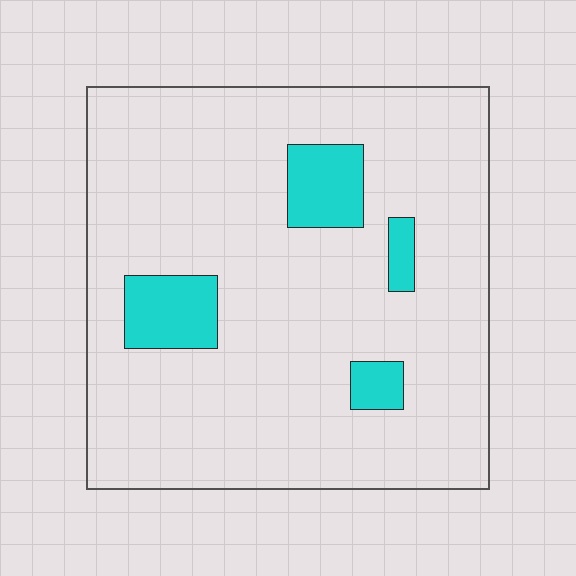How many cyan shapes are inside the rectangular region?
4.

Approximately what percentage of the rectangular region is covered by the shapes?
Approximately 10%.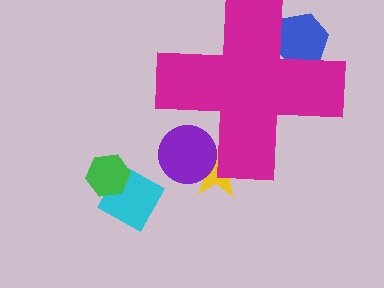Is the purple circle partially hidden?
Yes, the purple circle is partially hidden behind the magenta cross.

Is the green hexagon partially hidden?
No, the green hexagon is fully visible.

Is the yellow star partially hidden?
Yes, the yellow star is partially hidden behind the magenta cross.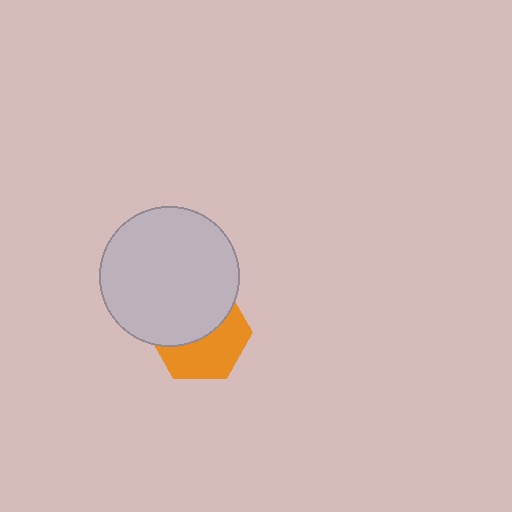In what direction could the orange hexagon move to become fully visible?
The orange hexagon could move down. That would shift it out from behind the light gray circle entirely.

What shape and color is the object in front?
The object in front is a light gray circle.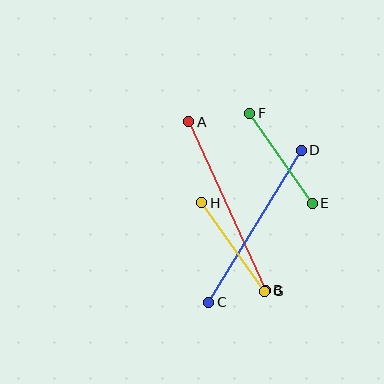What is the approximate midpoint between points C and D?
The midpoint is at approximately (255, 226) pixels.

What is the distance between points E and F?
The distance is approximately 110 pixels.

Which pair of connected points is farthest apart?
Points A and B are farthest apart.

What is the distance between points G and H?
The distance is approximately 109 pixels.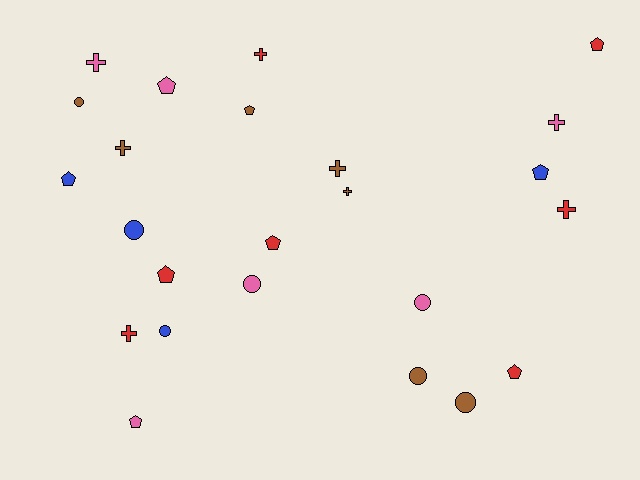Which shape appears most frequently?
Pentagon, with 9 objects.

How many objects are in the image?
There are 24 objects.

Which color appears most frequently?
Brown, with 7 objects.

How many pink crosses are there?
There are 2 pink crosses.